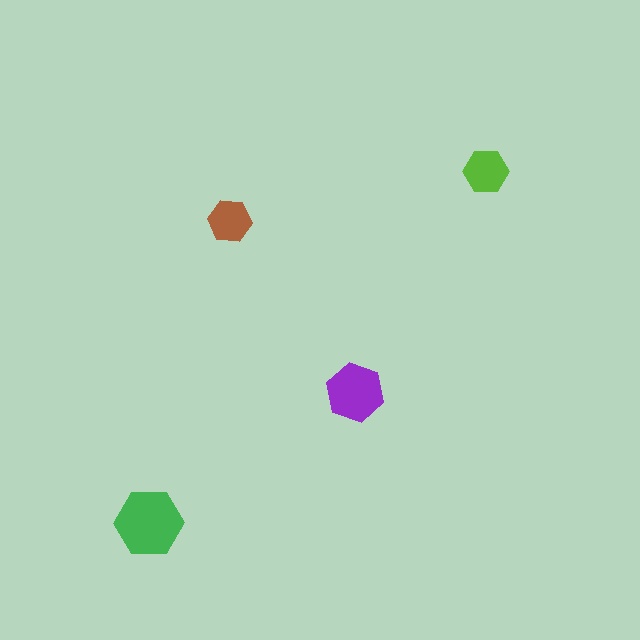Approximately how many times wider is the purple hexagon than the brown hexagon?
About 1.5 times wider.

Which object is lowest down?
The green hexagon is bottommost.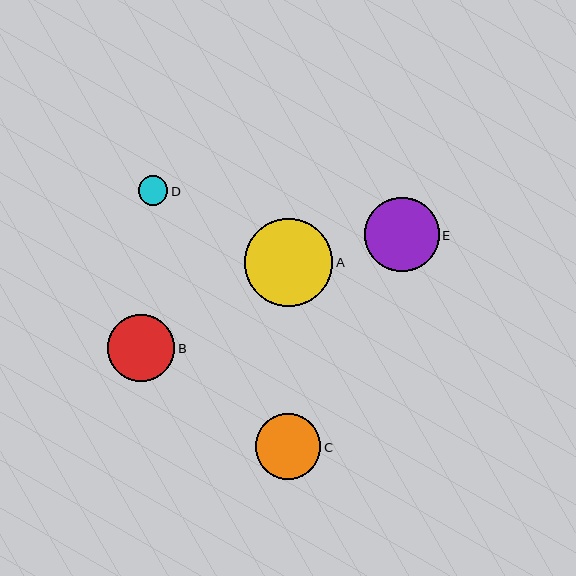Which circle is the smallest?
Circle D is the smallest with a size of approximately 30 pixels.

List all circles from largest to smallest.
From largest to smallest: A, E, B, C, D.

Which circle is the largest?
Circle A is the largest with a size of approximately 88 pixels.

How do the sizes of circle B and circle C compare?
Circle B and circle C are approximately the same size.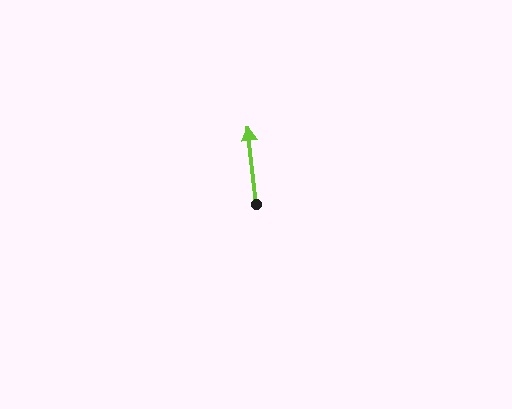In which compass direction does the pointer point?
North.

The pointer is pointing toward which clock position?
Roughly 12 o'clock.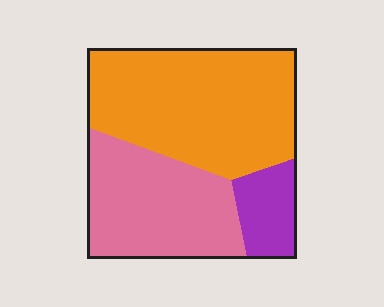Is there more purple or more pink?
Pink.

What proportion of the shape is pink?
Pink takes up about three eighths (3/8) of the shape.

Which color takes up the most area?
Orange, at roughly 50%.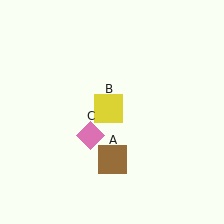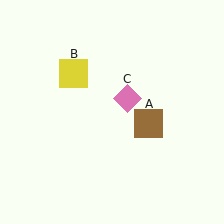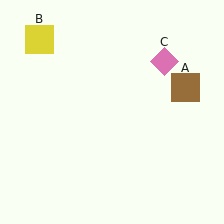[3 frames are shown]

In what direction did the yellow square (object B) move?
The yellow square (object B) moved up and to the left.